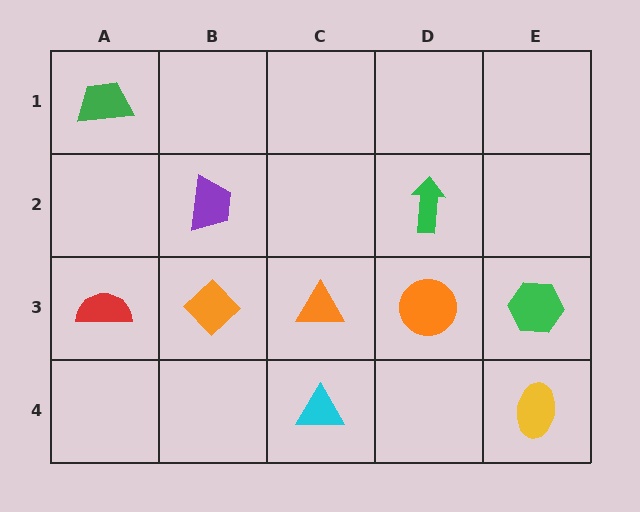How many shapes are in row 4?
2 shapes.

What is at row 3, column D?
An orange circle.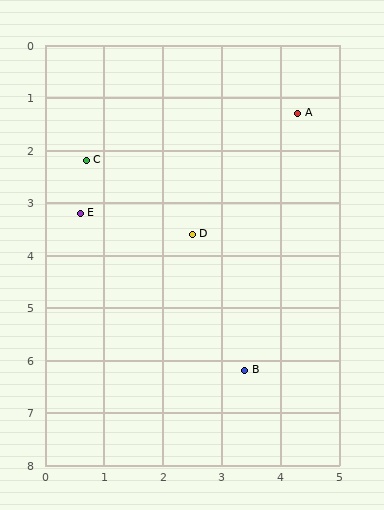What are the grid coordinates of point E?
Point E is at approximately (0.6, 3.2).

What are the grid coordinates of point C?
Point C is at approximately (0.7, 2.2).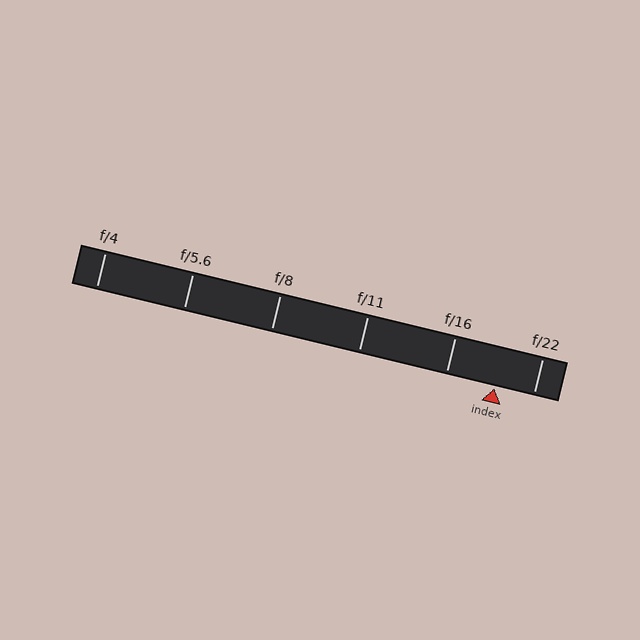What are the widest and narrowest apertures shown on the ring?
The widest aperture shown is f/4 and the narrowest is f/22.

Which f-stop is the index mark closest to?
The index mark is closest to f/22.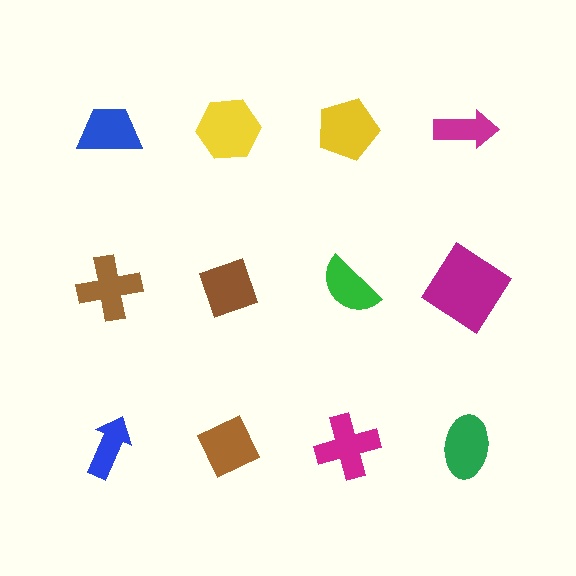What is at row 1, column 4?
A magenta arrow.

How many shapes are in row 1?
4 shapes.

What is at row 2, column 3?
A green semicircle.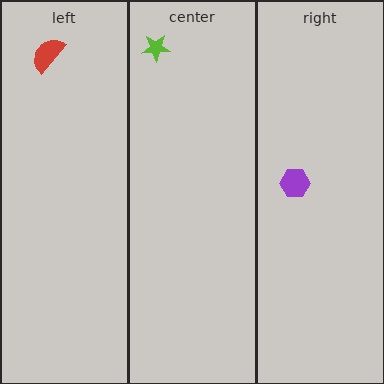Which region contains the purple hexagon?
The right region.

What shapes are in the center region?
The lime star.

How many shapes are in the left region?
1.